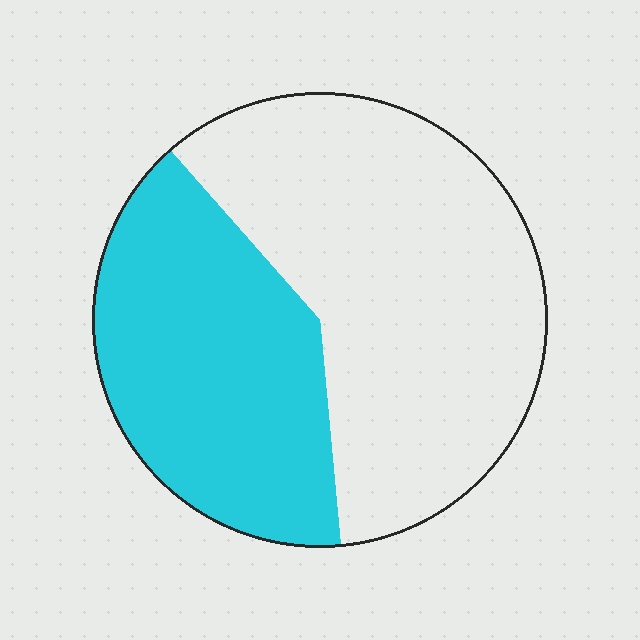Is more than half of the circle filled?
No.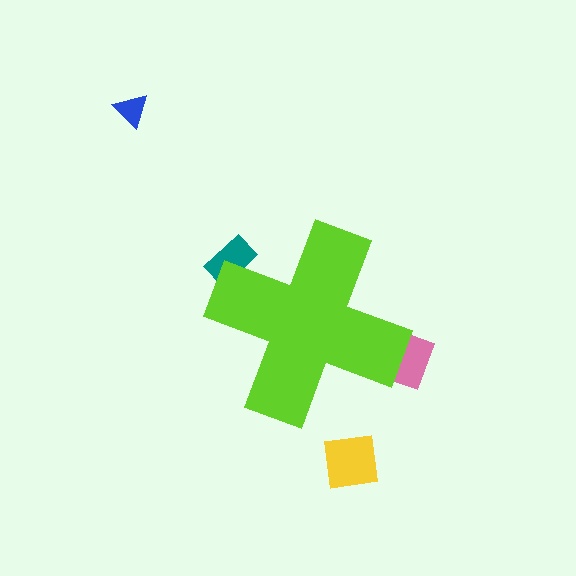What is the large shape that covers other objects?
A lime cross.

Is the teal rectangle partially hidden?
Yes, the teal rectangle is partially hidden behind the lime cross.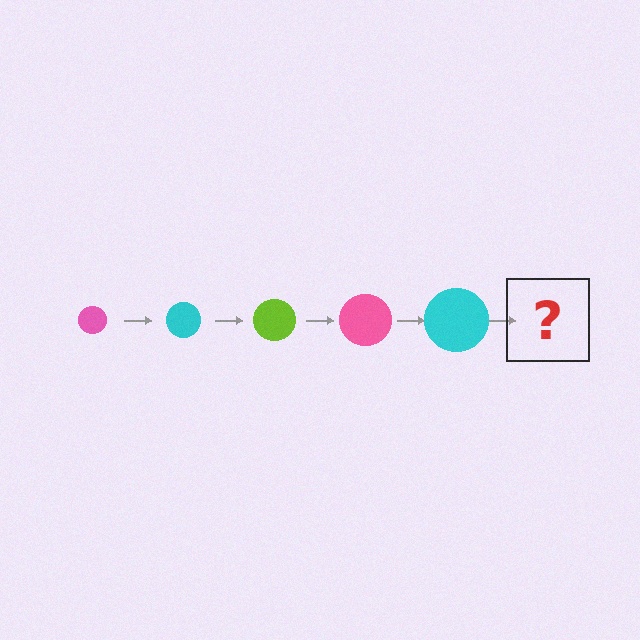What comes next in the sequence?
The next element should be a lime circle, larger than the previous one.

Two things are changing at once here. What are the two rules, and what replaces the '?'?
The two rules are that the circle grows larger each step and the color cycles through pink, cyan, and lime. The '?' should be a lime circle, larger than the previous one.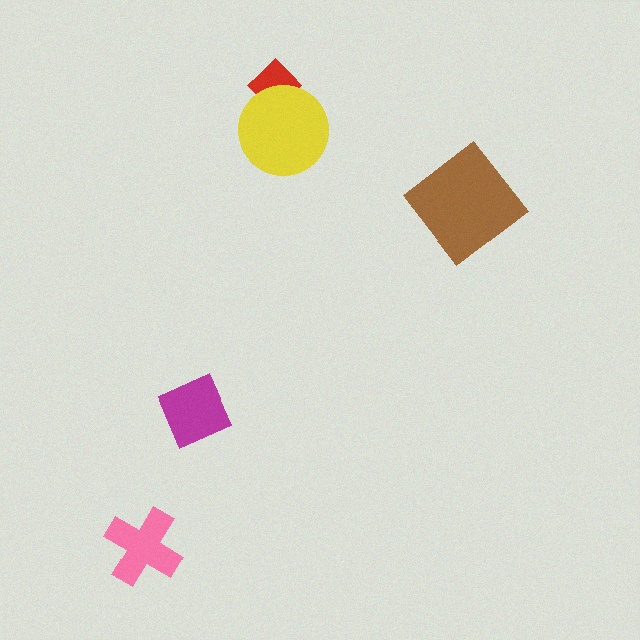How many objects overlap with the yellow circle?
1 object overlaps with the yellow circle.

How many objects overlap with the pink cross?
0 objects overlap with the pink cross.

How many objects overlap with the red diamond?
1 object overlaps with the red diamond.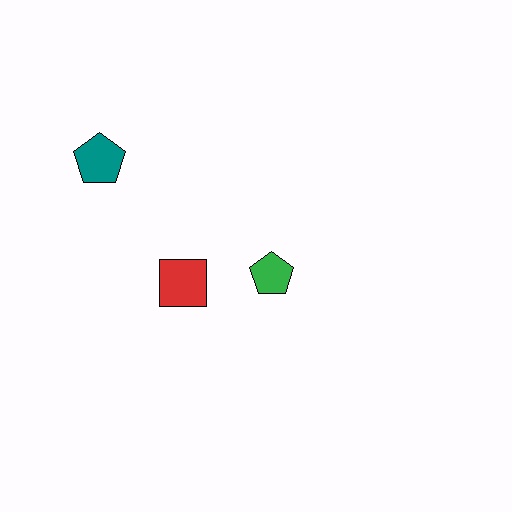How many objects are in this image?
There are 3 objects.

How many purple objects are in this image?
There are no purple objects.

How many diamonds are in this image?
There are no diamonds.